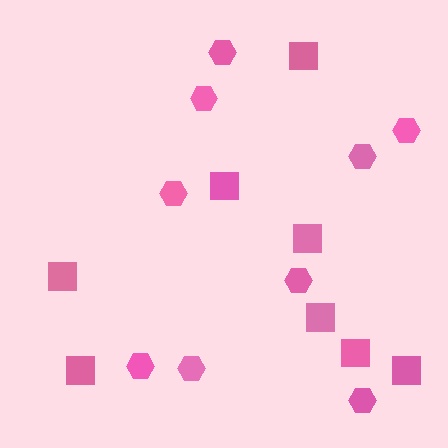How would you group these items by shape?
There are 2 groups: one group of hexagons (9) and one group of squares (8).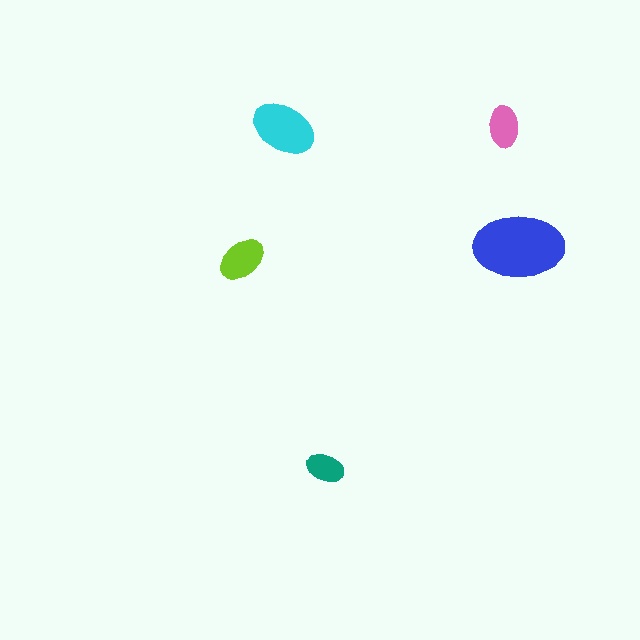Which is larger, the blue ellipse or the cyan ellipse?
The blue one.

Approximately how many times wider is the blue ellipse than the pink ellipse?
About 2 times wider.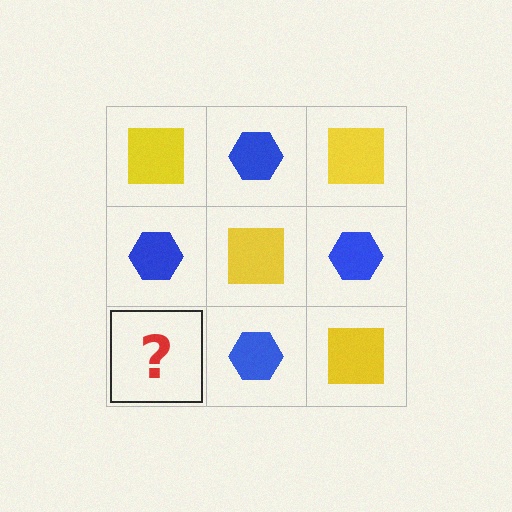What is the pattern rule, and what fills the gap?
The rule is that it alternates yellow square and blue hexagon in a checkerboard pattern. The gap should be filled with a yellow square.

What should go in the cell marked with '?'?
The missing cell should contain a yellow square.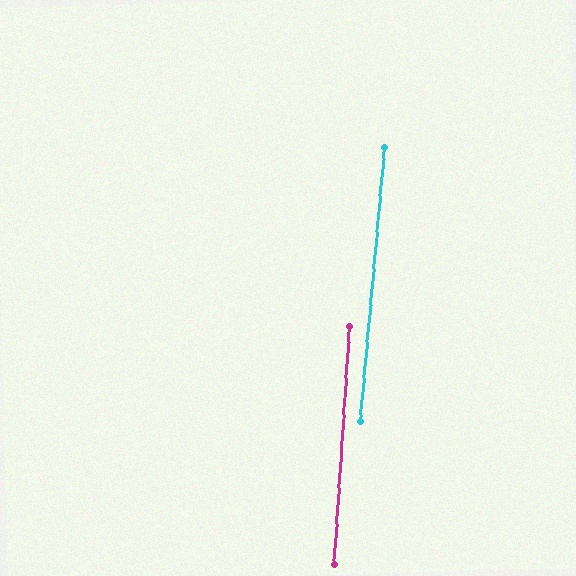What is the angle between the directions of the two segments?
Approximately 1 degree.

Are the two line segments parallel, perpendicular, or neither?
Parallel — their directions differ by only 1.2°.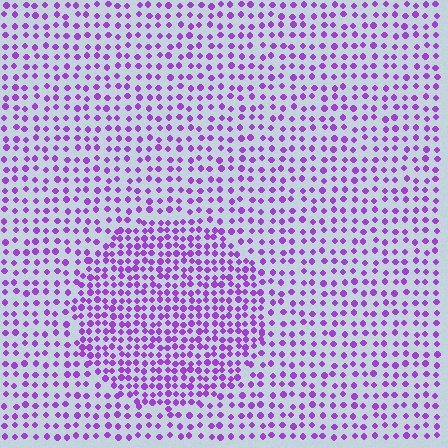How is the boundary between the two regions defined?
The boundary is defined by a change in element density (approximately 1.7x ratio). All elements are the same color, size, and shape.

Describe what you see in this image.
The image contains small purple elements arranged at two different densities. A circle-shaped region is visible where the elements are more densely packed than the surrounding area.